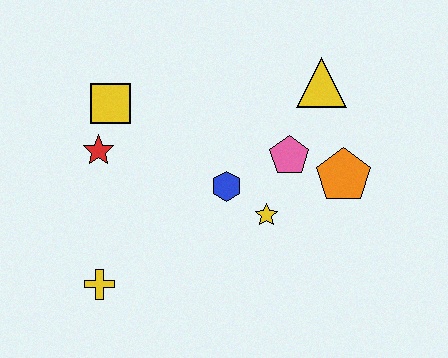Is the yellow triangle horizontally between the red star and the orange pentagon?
Yes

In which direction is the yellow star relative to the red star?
The yellow star is to the right of the red star.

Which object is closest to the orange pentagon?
The pink pentagon is closest to the orange pentagon.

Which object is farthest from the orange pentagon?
The yellow cross is farthest from the orange pentagon.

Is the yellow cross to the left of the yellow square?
Yes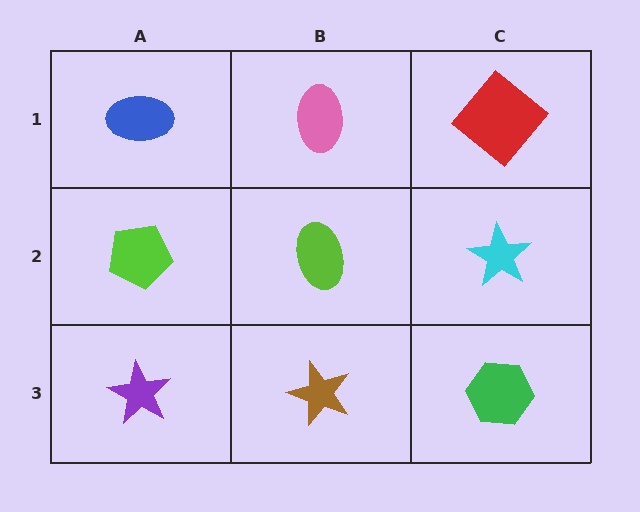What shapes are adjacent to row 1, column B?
A lime ellipse (row 2, column B), a blue ellipse (row 1, column A), a red diamond (row 1, column C).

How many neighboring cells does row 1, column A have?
2.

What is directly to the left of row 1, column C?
A pink ellipse.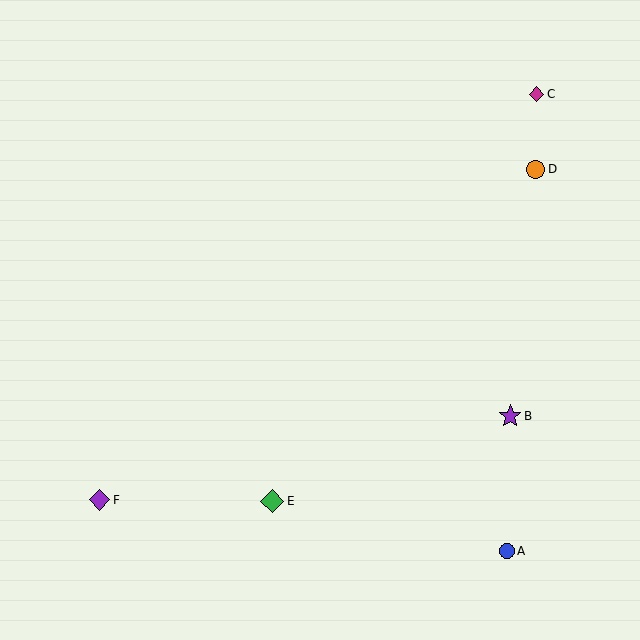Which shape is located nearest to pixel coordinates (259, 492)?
The green diamond (labeled E) at (272, 501) is nearest to that location.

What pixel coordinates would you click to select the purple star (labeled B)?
Click at (510, 416) to select the purple star B.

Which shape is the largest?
The green diamond (labeled E) is the largest.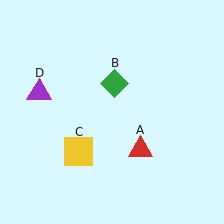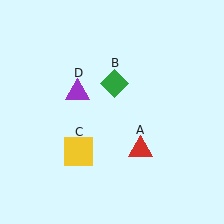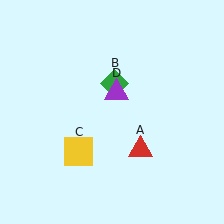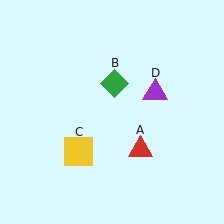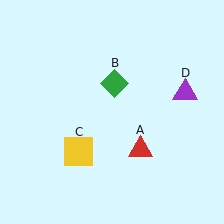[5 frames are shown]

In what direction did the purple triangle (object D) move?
The purple triangle (object D) moved right.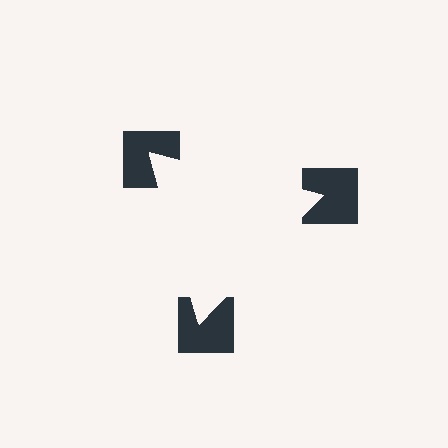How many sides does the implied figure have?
3 sides.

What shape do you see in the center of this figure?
An illusory triangle — its edges are inferred from the aligned wedge cuts in the notched squares, not physically drawn.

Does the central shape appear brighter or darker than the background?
It typically appears slightly brighter than the background, even though no actual brightness change is drawn.